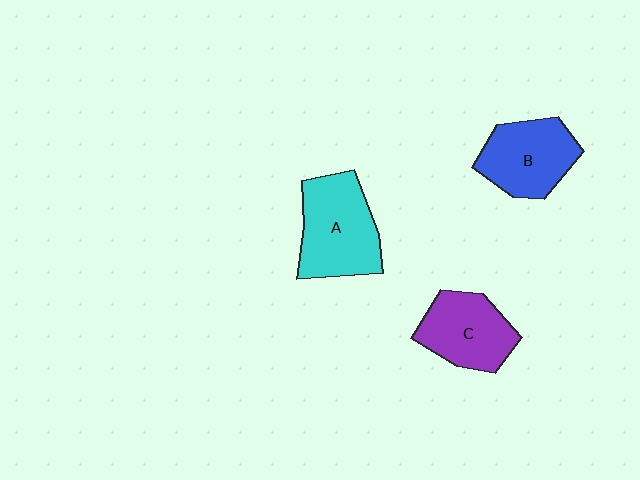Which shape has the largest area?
Shape A (cyan).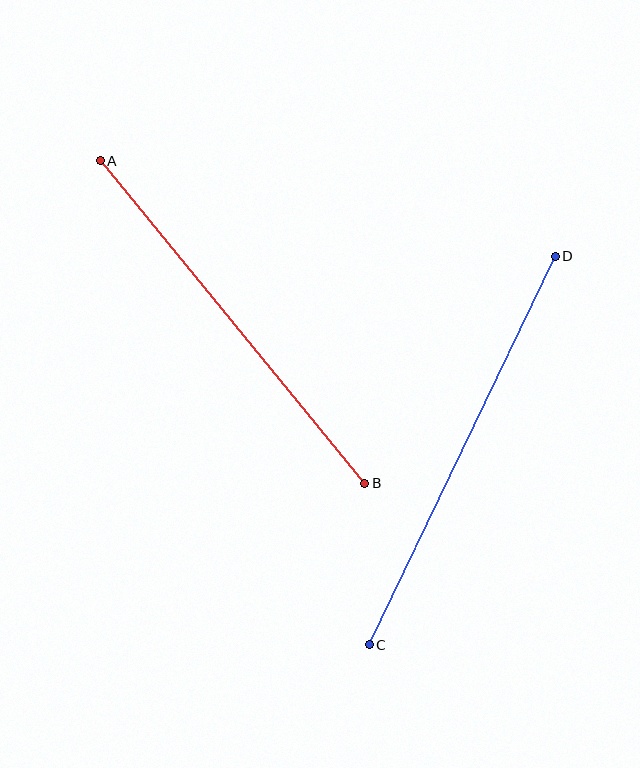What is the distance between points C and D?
The distance is approximately 430 pixels.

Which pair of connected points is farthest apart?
Points C and D are farthest apart.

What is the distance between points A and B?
The distance is approximately 417 pixels.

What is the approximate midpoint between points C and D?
The midpoint is at approximately (462, 451) pixels.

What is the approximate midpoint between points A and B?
The midpoint is at approximately (232, 322) pixels.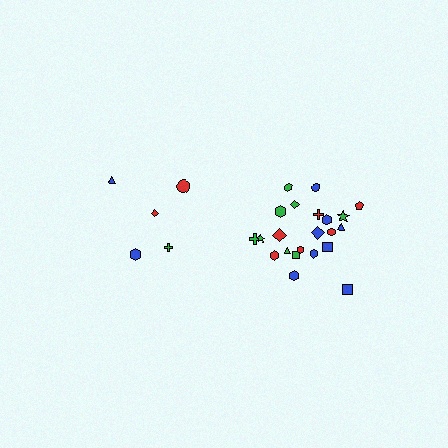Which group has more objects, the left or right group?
The right group.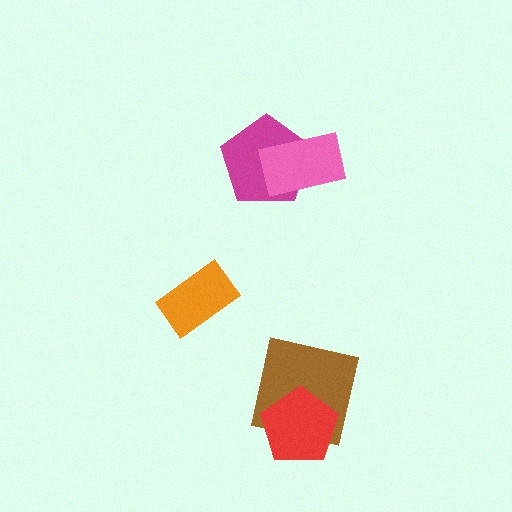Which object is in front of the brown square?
The red pentagon is in front of the brown square.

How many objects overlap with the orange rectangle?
0 objects overlap with the orange rectangle.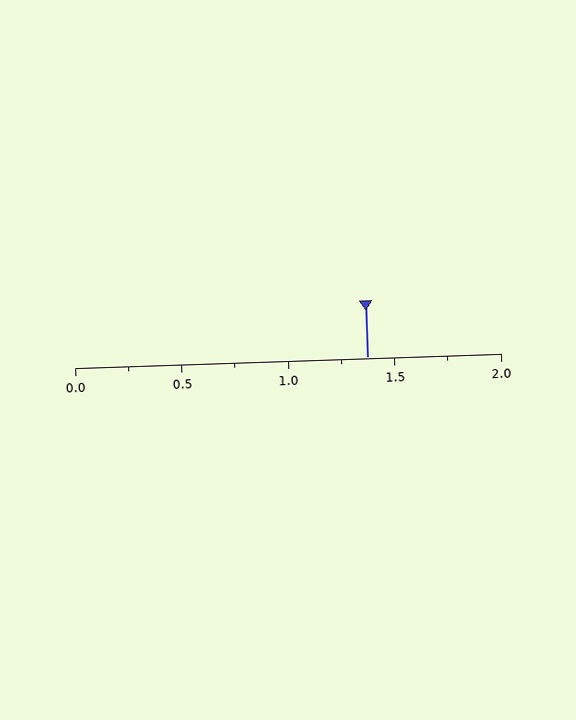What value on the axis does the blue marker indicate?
The marker indicates approximately 1.38.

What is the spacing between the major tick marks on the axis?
The major ticks are spaced 0.5 apart.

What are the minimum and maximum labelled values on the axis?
The axis runs from 0.0 to 2.0.